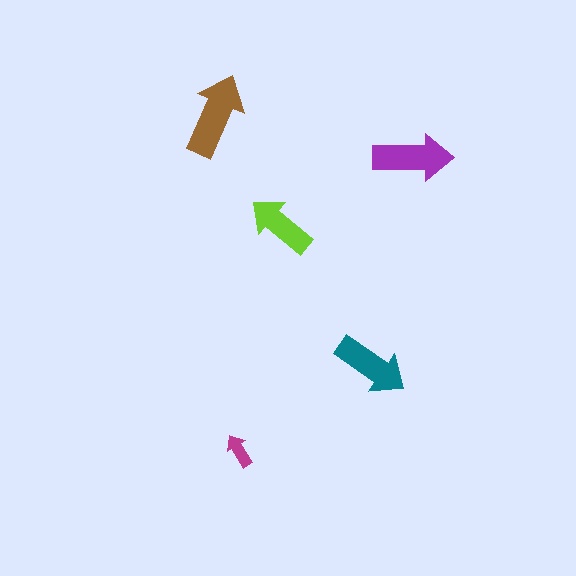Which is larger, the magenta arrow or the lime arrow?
The lime one.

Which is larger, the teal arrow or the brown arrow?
The brown one.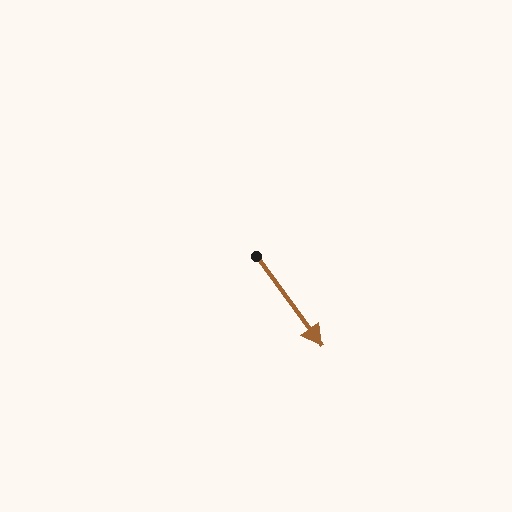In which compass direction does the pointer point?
Southeast.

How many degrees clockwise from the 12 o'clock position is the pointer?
Approximately 144 degrees.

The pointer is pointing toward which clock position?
Roughly 5 o'clock.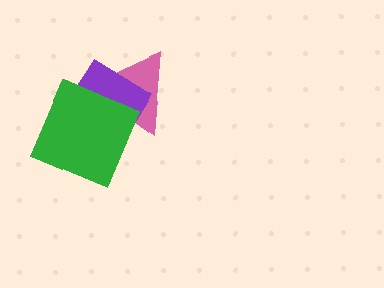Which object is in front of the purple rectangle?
The green square is in front of the purple rectangle.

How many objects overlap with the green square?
2 objects overlap with the green square.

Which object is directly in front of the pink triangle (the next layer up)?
The purple rectangle is directly in front of the pink triangle.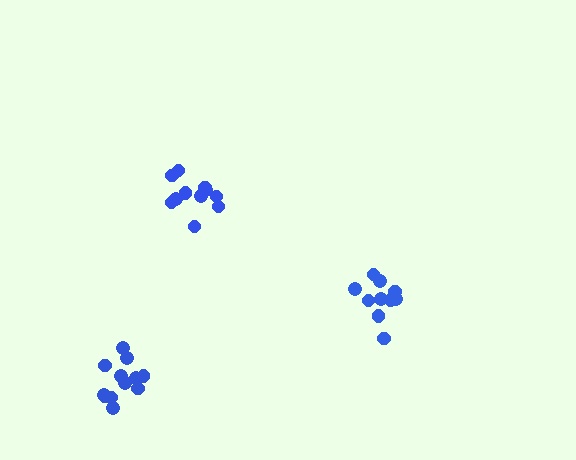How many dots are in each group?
Group 1: 11 dots, Group 2: 10 dots, Group 3: 12 dots (33 total).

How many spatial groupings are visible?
There are 3 spatial groupings.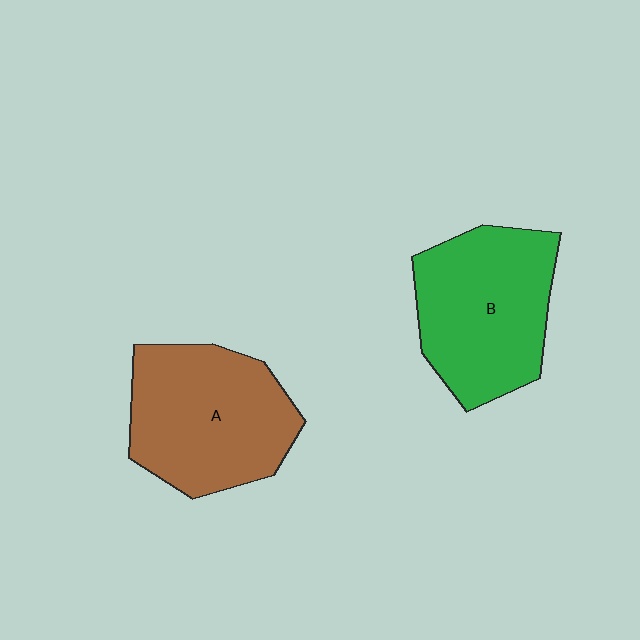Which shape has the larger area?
Shape A (brown).